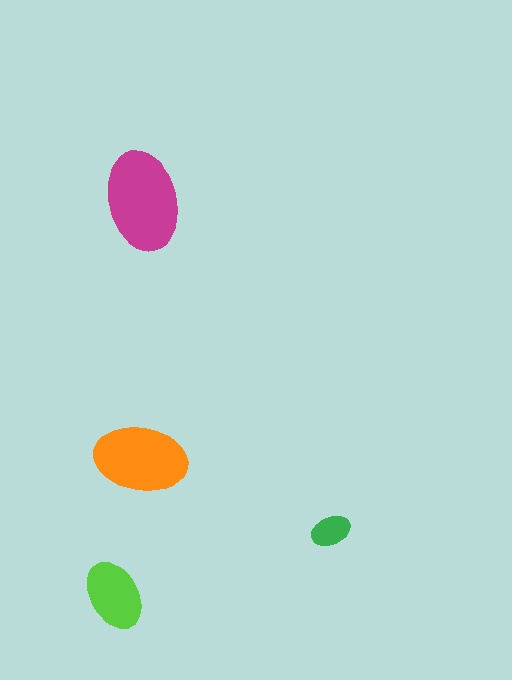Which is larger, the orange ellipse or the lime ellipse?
The orange one.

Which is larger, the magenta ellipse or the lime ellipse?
The magenta one.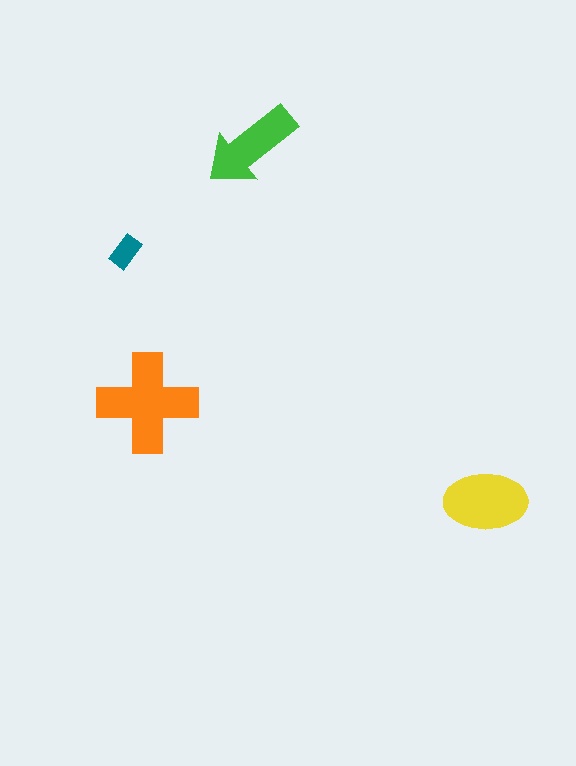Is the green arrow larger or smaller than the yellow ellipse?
Smaller.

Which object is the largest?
The orange cross.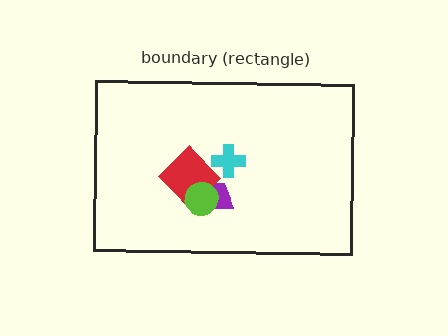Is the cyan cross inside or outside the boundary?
Inside.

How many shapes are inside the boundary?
4 inside, 0 outside.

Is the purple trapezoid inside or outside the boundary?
Inside.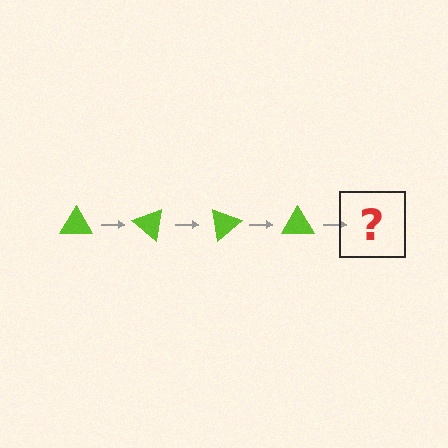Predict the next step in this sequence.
The next step is a lime triangle rotated 160 degrees.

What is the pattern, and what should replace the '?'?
The pattern is that the triangle rotates 40 degrees each step. The '?' should be a lime triangle rotated 160 degrees.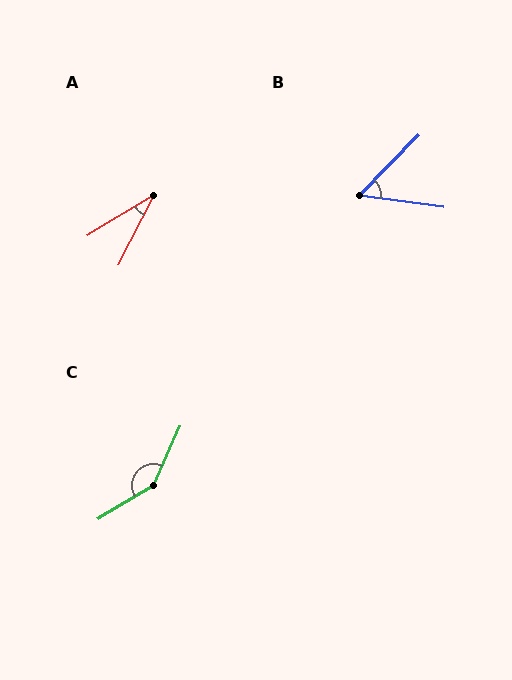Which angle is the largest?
C, at approximately 144 degrees.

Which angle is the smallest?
A, at approximately 32 degrees.